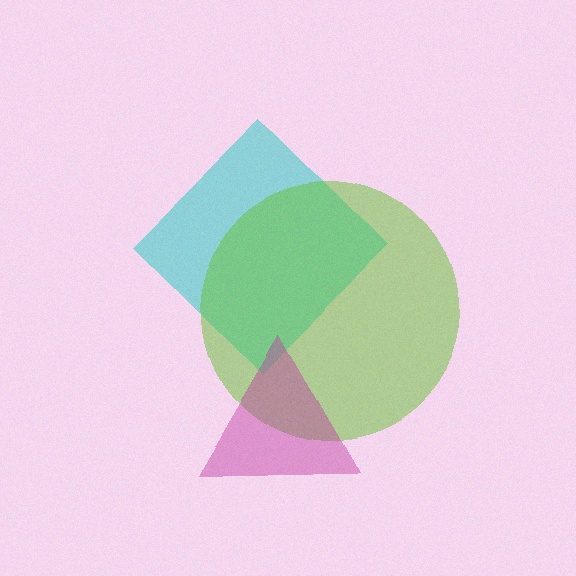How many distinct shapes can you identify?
There are 3 distinct shapes: a cyan diamond, a lime circle, a magenta triangle.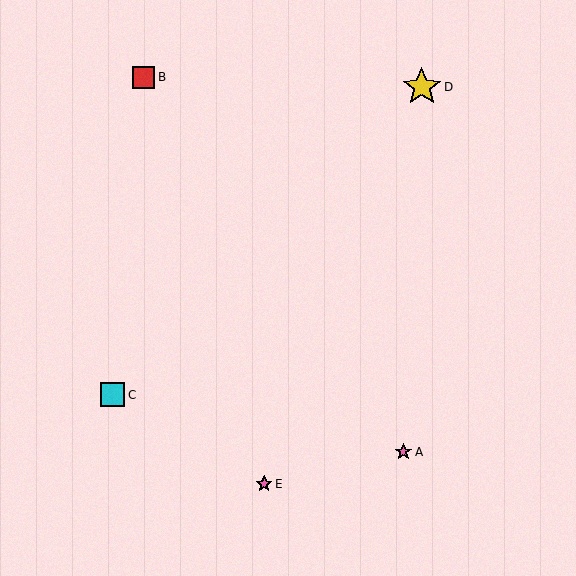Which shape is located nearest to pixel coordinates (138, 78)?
The red square (labeled B) at (144, 77) is nearest to that location.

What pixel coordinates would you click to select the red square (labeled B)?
Click at (144, 77) to select the red square B.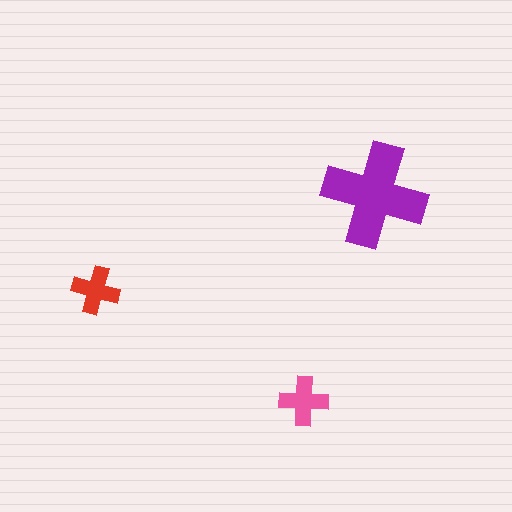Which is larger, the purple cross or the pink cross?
The purple one.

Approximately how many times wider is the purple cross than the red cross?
About 2 times wider.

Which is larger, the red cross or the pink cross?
The pink one.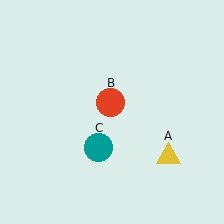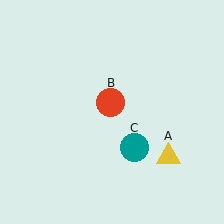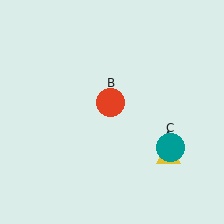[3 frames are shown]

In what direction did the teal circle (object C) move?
The teal circle (object C) moved right.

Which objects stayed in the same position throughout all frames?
Yellow triangle (object A) and red circle (object B) remained stationary.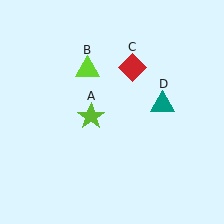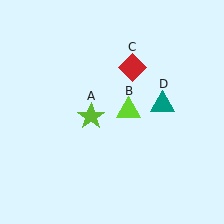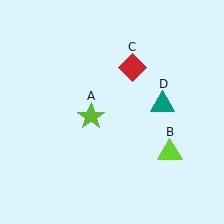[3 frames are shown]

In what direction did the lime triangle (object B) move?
The lime triangle (object B) moved down and to the right.